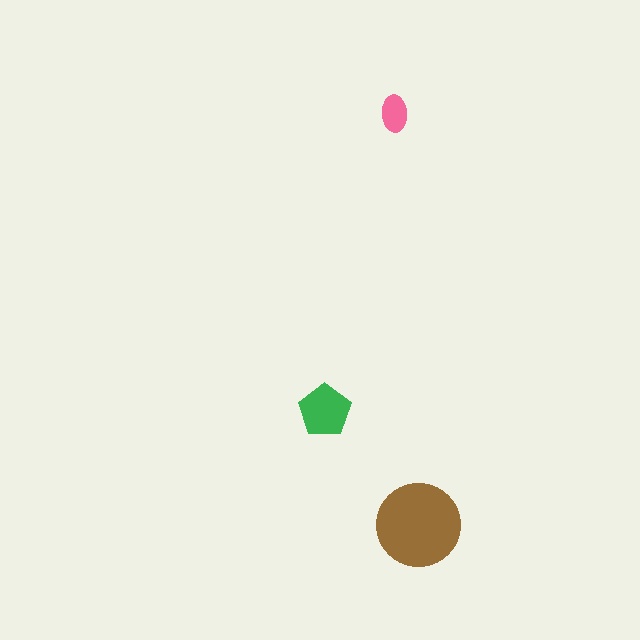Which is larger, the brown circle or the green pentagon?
The brown circle.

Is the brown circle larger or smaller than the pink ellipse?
Larger.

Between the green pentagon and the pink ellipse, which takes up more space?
The green pentagon.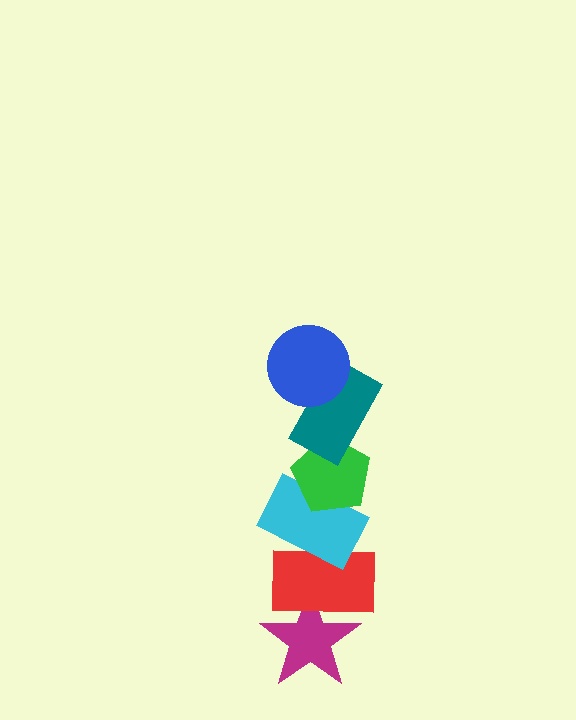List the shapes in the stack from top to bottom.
From top to bottom: the blue circle, the teal rectangle, the green pentagon, the cyan rectangle, the red rectangle, the magenta star.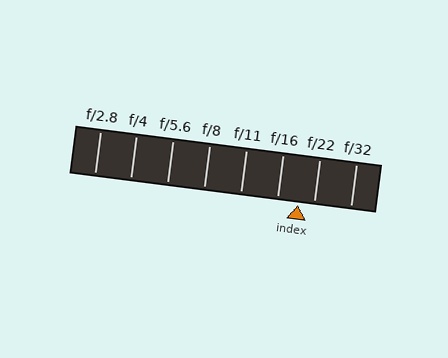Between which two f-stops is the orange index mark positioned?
The index mark is between f/16 and f/22.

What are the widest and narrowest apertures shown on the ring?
The widest aperture shown is f/2.8 and the narrowest is f/32.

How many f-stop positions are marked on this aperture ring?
There are 8 f-stop positions marked.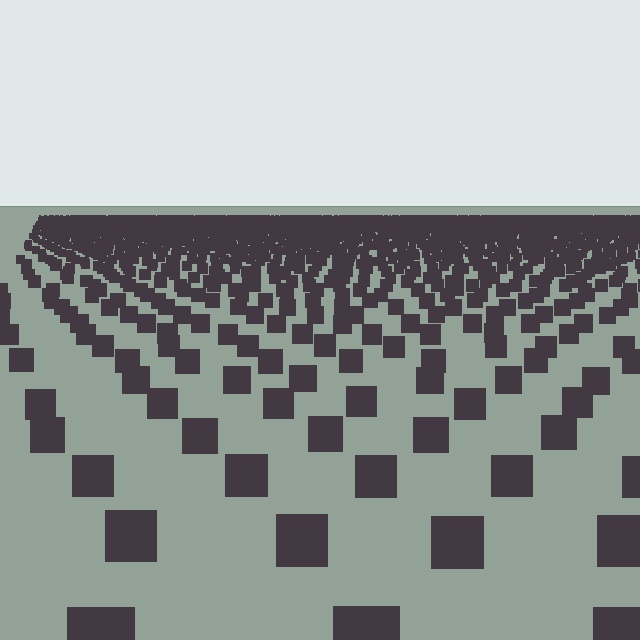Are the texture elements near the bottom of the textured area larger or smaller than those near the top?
Larger. Near the bottom, elements are closer to the viewer and appear at a bigger on-screen size.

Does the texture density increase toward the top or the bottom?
Density increases toward the top.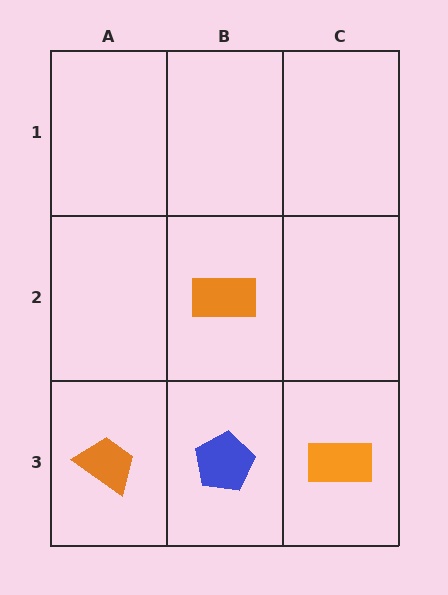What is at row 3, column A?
An orange trapezoid.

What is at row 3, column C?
An orange rectangle.